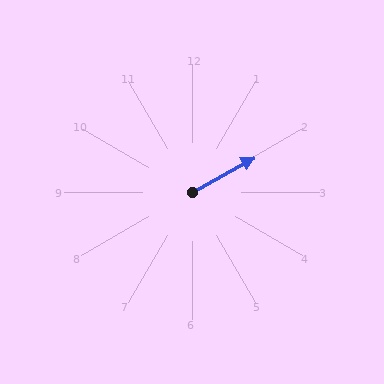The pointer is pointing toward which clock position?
Roughly 2 o'clock.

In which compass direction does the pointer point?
Northeast.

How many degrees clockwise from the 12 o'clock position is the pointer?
Approximately 61 degrees.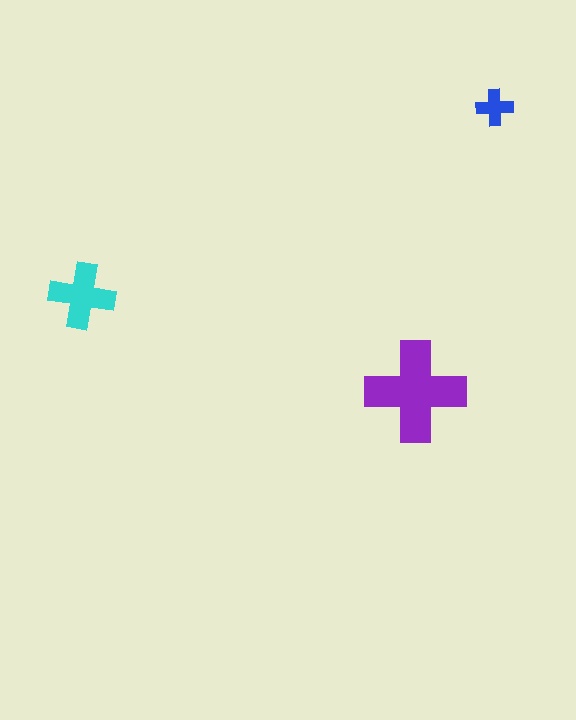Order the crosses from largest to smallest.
the purple one, the cyan one, the blue one.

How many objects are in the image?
There are 3 objects in the image.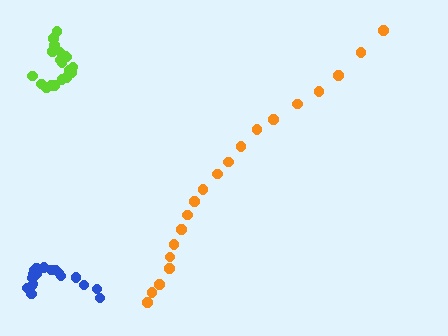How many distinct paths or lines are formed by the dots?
There are 3 distinct paths.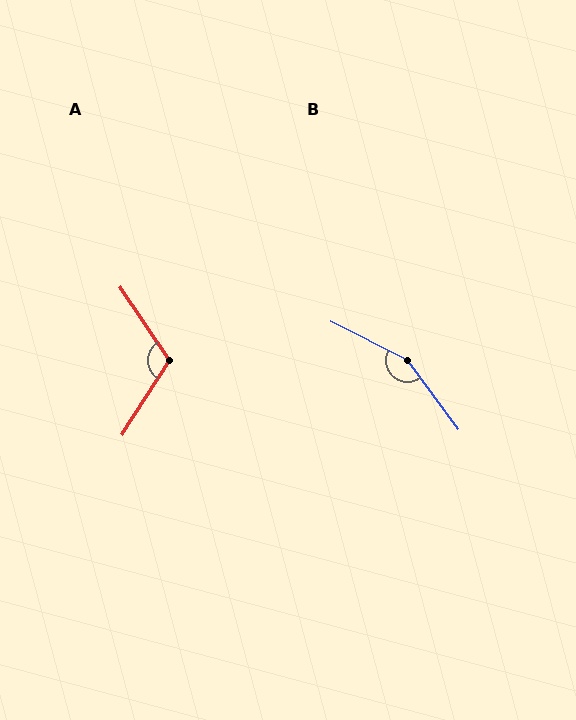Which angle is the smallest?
A, at approximately 114 degrees.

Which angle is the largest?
B, at approximately 154 degrees.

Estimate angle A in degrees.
Approximately 114 degrees.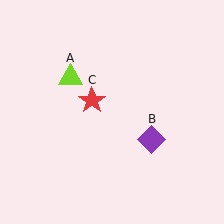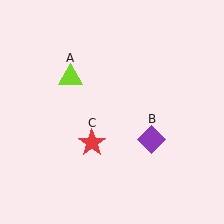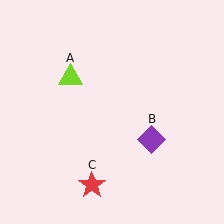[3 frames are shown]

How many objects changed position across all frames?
1 object changed position: red star (object C).